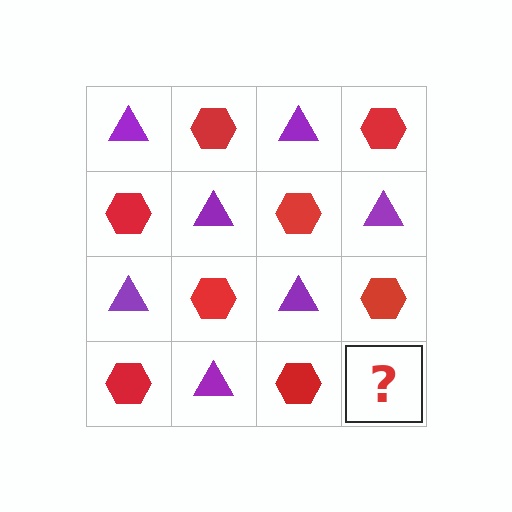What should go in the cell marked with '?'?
The missing cell should contain a purple triangle.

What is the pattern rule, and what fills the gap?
The rule is that it alternates purple triangle and red hexagon in a checkerboard pattern. The gap should be filled with a purple triangle.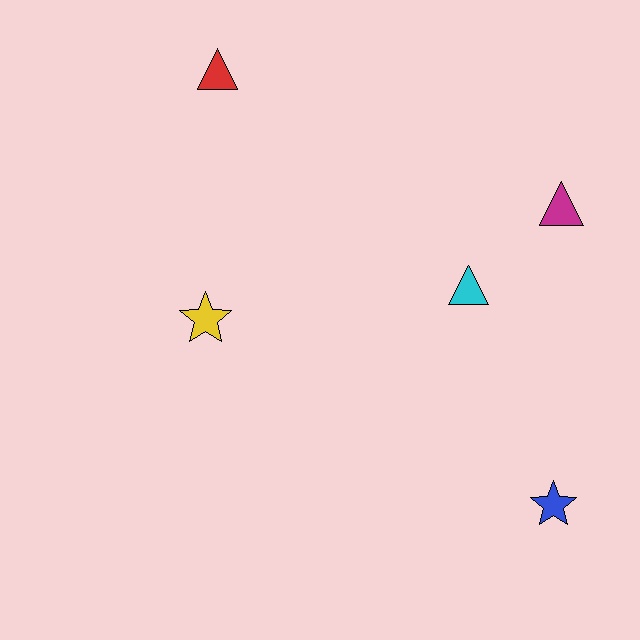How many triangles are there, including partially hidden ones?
There are 3 triangles.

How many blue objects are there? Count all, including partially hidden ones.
There is 1 blue object.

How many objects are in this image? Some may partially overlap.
There are 5 objects.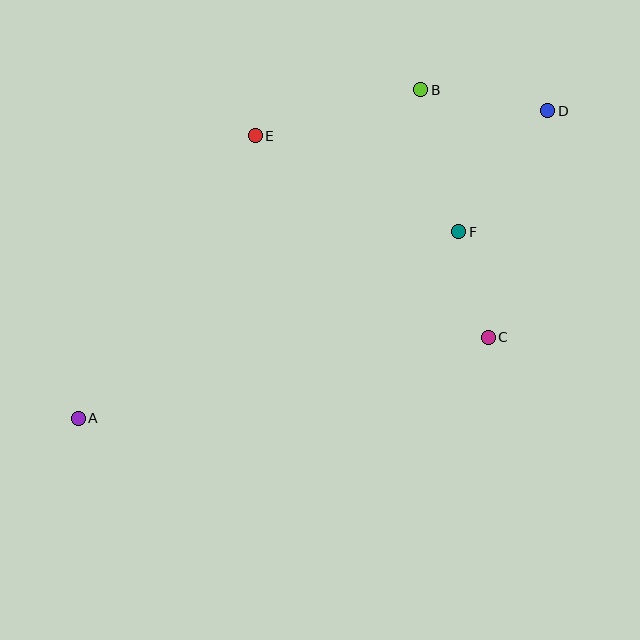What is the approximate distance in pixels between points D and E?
The distance between D and E is approximately 293 pixels.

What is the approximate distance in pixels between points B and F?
The distance between B and F is approximately 147 pixels.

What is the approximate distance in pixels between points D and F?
The distance between D and F is approximately 150 pixels.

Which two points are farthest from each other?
Points A and D are farthest from each other.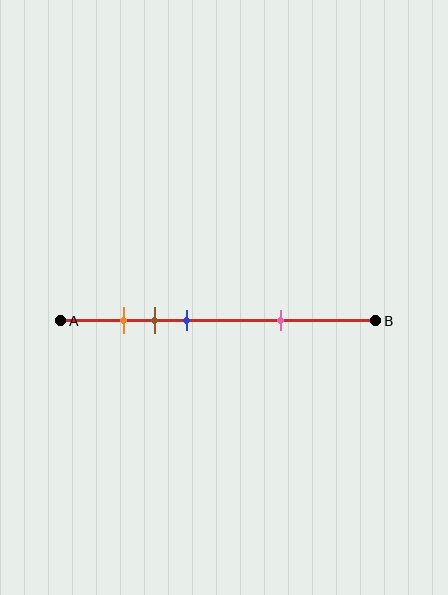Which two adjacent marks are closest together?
The orange and brown marks are the closest adjacent pair.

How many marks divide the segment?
There are 4 marks dividing the segment.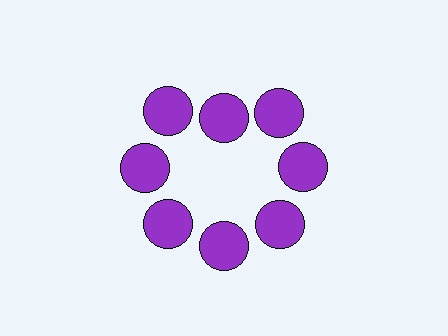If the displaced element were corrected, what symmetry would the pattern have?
It would have 8-fold rotational symmetry — the pattern would map onto itself every 45 degrees.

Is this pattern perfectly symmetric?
No. The 8 purple circles are arranged in a ring, but one element near the 12 o'clock position is pulled inward toward the center, breaking the 8-fold rotational symmetry.